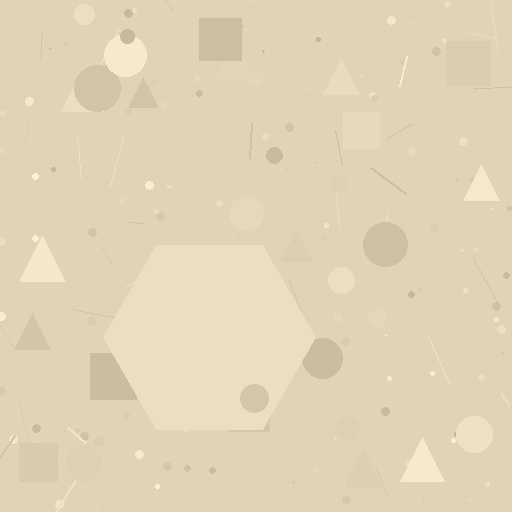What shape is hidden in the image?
A hexagon is hidden in the image.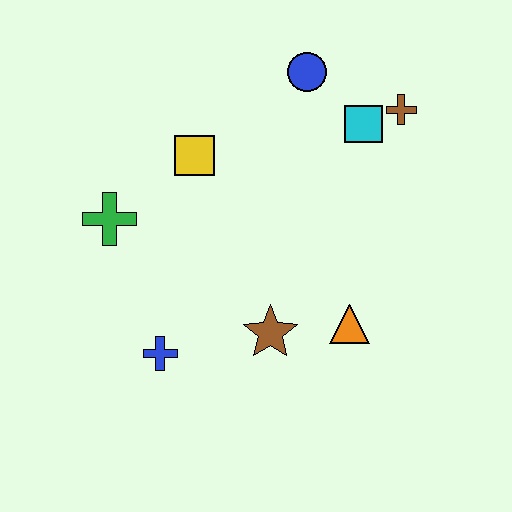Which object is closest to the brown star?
The orange triangle is closest to the brown star.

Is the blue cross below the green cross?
Yes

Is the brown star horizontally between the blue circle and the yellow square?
Yes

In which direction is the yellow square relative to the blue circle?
The yellow square is to the left of the blue circle.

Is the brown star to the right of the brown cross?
No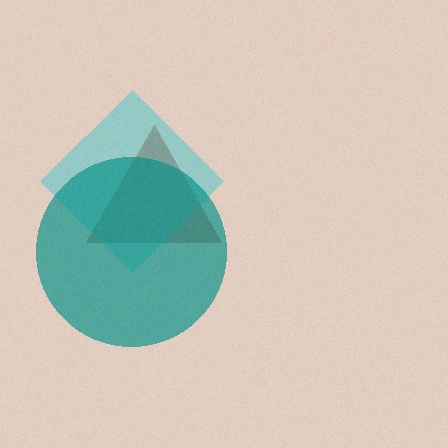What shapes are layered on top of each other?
The layered shapes are: a brown triangle, a cyan diamond, a teal circle.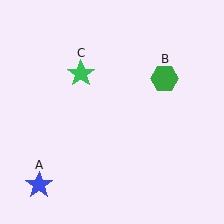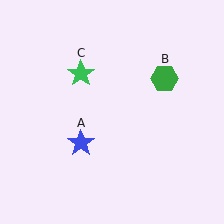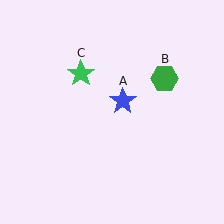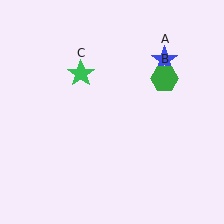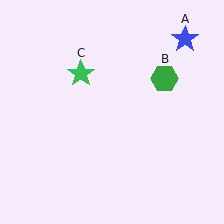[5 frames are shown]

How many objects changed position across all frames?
1 object changed position: blue star (object A).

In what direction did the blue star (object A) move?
The blue star (object A) moved up and to the right.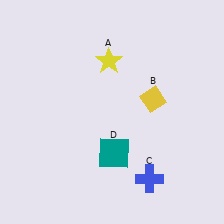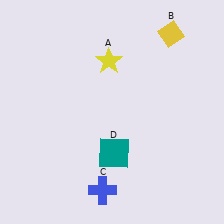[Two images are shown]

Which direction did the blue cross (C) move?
The blue cross (C) moved left.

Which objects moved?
The objects that moved are: the yellow diamond (B), the blue cross (C).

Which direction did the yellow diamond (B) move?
The yellow diamond (B) moved up.